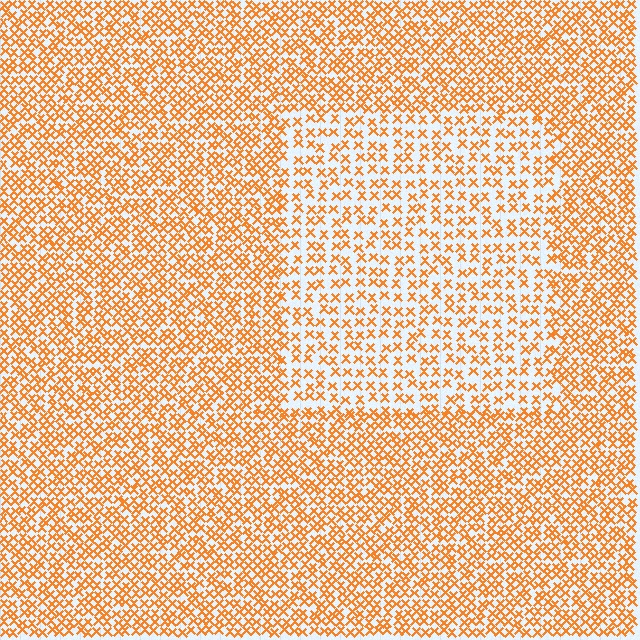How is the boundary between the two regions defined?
The boundary is defined by a change in element density (approximately 1.8x ratio). All elements are the same color, size, and shape.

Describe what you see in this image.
The image contains small orange elements arranged at two different densities. A rectangle-shaped region is visible where the elements are less densely packed than the surrounding area.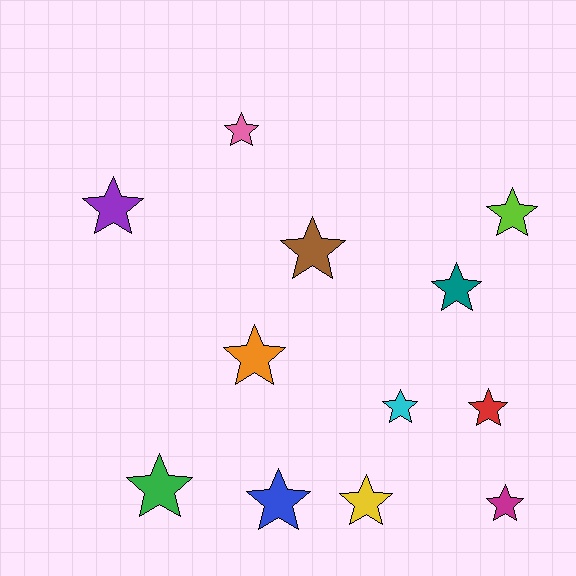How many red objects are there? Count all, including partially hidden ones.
There is 1 red object.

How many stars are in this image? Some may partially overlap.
There are 12 stars.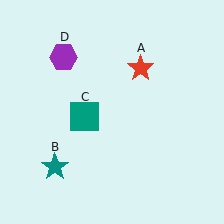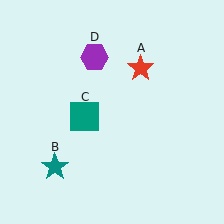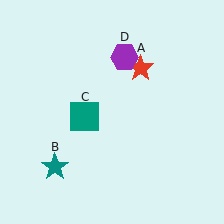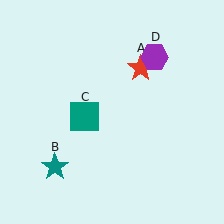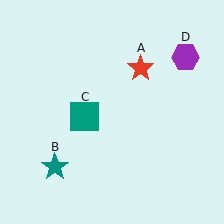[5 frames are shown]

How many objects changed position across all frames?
1 object changed position: purple hexagon (object D).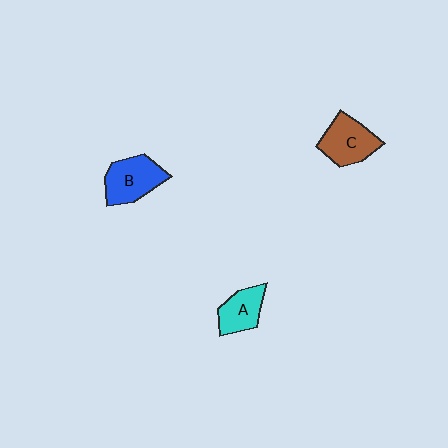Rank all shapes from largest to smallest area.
From largest to smallest: B (blue), C (brown), A (cyan).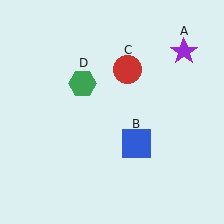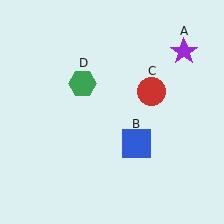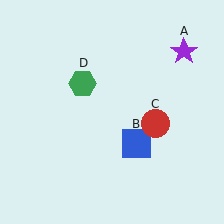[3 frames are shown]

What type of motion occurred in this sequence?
The red circle (object C) rotated clockwise around the center of the scene.